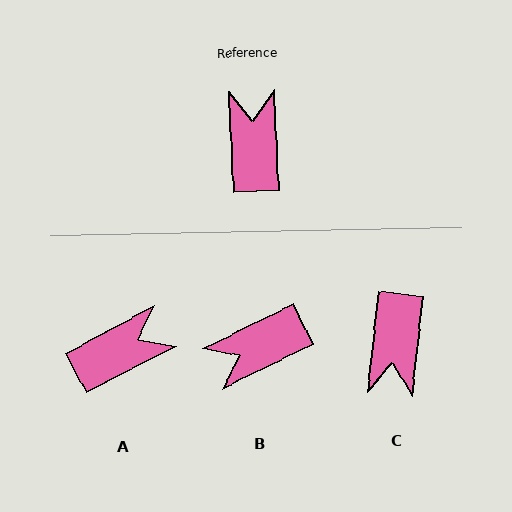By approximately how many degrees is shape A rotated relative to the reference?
Approximately 65 degrees clockwise.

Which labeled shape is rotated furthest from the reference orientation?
C, about 171 degrees away.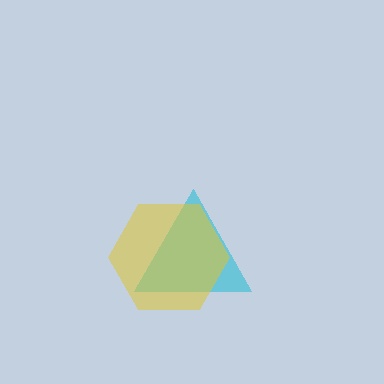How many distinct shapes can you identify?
There are 2 distinct shapes: a cyan triangle, a yellow hexagon.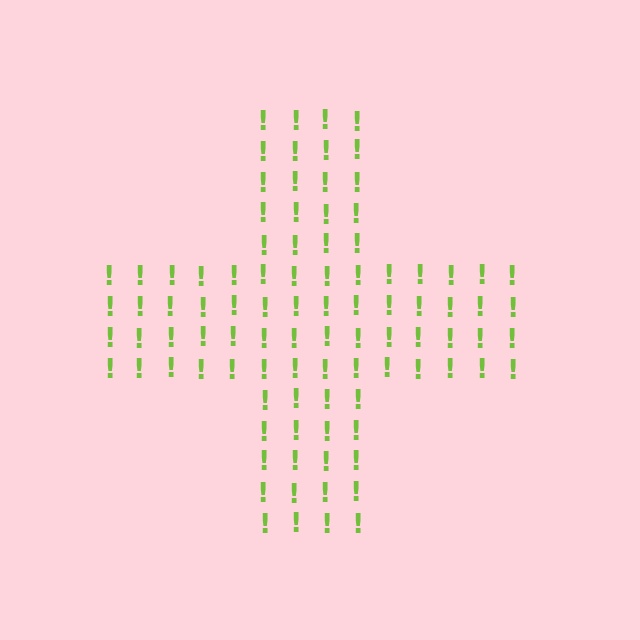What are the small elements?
The small elements are exclamation marks.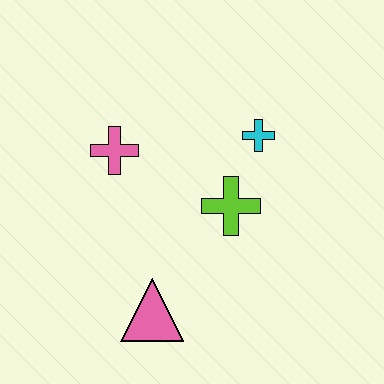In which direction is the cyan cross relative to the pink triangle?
The cyan cross is above the pink triangle.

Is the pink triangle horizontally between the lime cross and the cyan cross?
No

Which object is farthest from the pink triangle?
The cyan cross is farthest from the pink triangle.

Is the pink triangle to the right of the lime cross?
No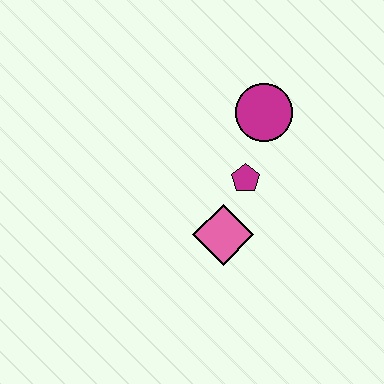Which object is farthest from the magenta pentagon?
The magenta circle is farthest from the magenta pentagon.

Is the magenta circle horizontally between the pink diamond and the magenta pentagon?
No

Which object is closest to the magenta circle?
The magenta pentagon is closest to the magenta circle.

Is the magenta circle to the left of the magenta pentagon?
No